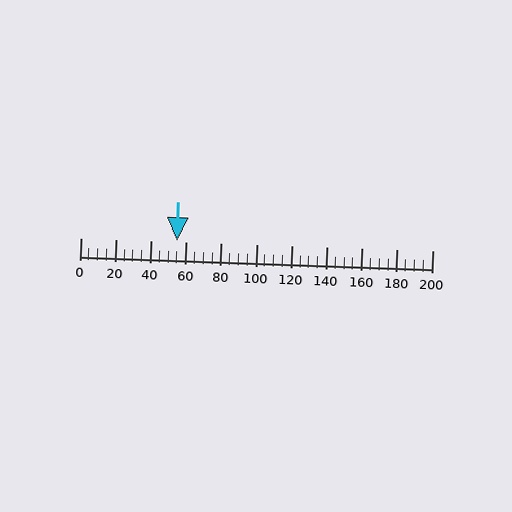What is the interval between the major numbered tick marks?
The major tick marks are spaced 20 units apart.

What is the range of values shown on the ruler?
The ruler shows values from 0 to 200.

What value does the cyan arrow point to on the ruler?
The cyan arrow points to approximately 55.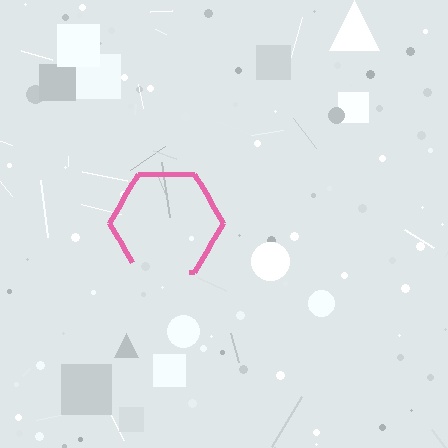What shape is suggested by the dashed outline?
The dashed outline suggests a hexagon.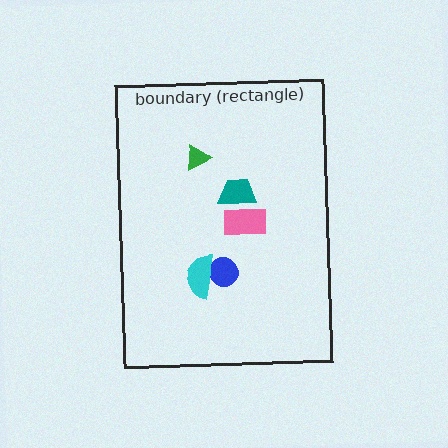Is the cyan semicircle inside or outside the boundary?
Inside.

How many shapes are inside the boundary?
5 inside, 0 outside.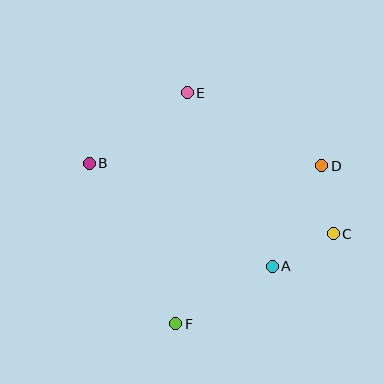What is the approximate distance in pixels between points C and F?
The distance between C and F is approximately 182 pixels.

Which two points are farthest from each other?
Points B and C are farthest from each other.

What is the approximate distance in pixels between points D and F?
The distance between D and F is approximately 215 pixels.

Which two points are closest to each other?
Points C and D are closest to each other.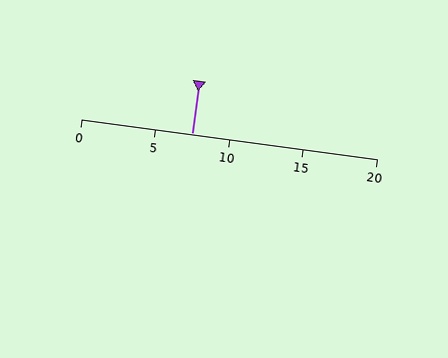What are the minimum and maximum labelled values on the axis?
The axis runs from 0 to 20.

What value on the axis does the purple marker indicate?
The marker indicates approximately 7.5.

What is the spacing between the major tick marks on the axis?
The major ticks are spaced 5 apart.